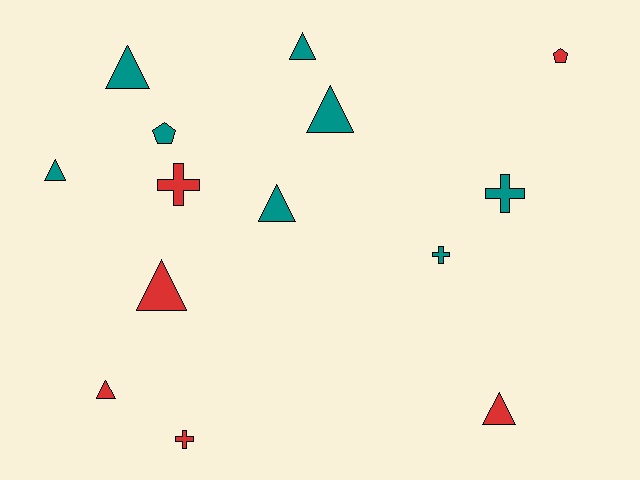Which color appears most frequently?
Teal, with 8 objects.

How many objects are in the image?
There are 14 objects.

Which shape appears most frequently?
Triangle, with 8 objects.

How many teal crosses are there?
There are 2 teal crosses.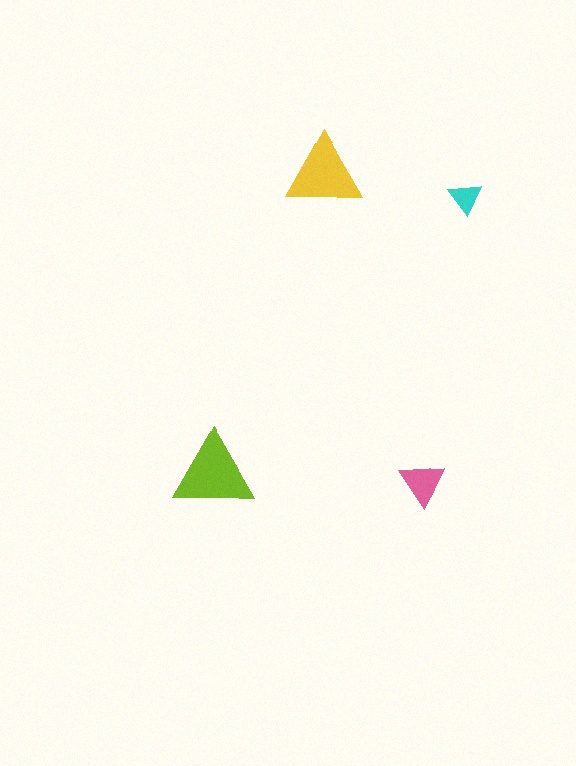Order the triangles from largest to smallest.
the lime one, the yellow one, the pink one, the cyan one.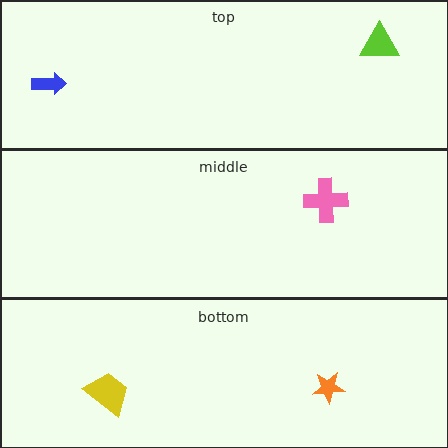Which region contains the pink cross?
The middle region.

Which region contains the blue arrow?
The top region.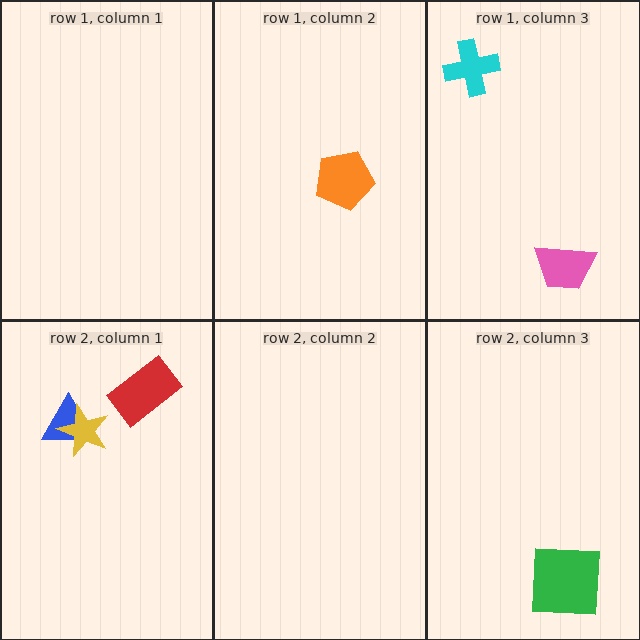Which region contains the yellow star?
The row 2, column 1 region.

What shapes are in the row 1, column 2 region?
The orange pentagon.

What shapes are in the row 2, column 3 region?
The green square.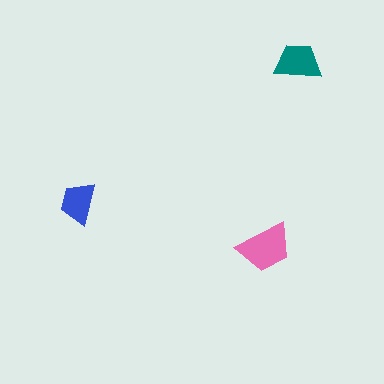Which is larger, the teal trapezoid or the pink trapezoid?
The pink one.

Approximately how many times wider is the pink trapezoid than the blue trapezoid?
About 1.5 times wider.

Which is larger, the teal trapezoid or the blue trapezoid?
The teal one.